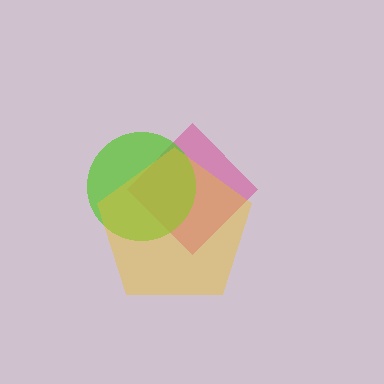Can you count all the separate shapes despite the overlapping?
Yes, there are 3 separate shapes.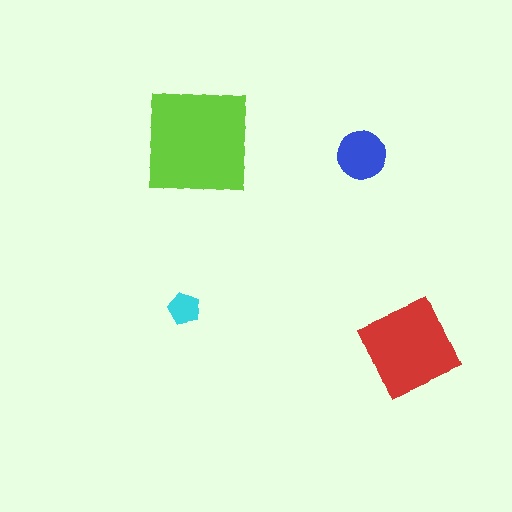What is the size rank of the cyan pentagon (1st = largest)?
4th.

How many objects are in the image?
There are 4 objects in the image.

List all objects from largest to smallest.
The lime square, the red diamond, the blue circle, the cyan pentagon.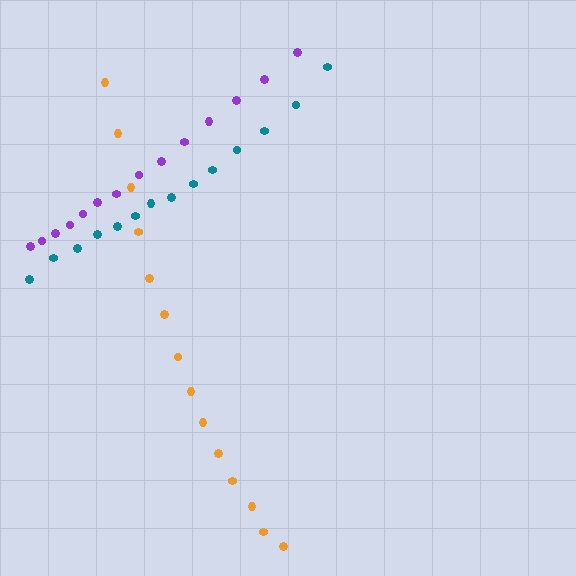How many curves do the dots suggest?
There are 3 distinct paths.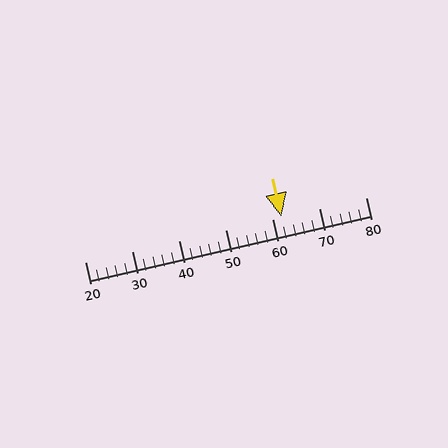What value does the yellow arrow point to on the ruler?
The yellow arrow points to approximately 62.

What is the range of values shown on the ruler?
The ruler shows values from 20 to 80.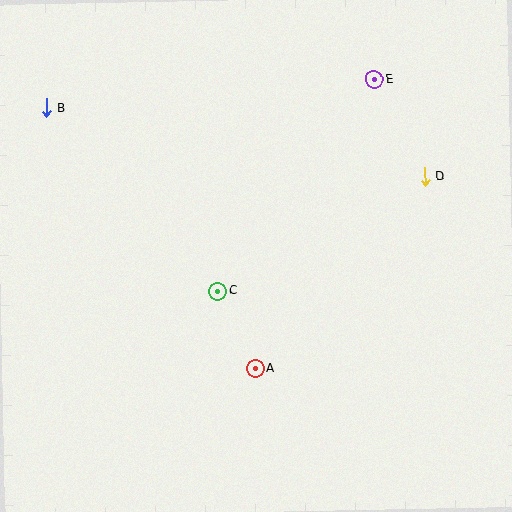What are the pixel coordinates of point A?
Point A is at (256, 368).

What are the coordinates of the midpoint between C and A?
The midpoint between C and A is at (237, 330).